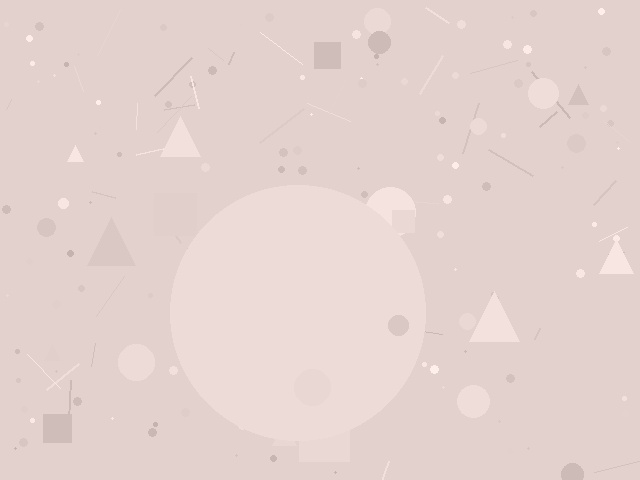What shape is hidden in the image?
A circle is hidden in the image.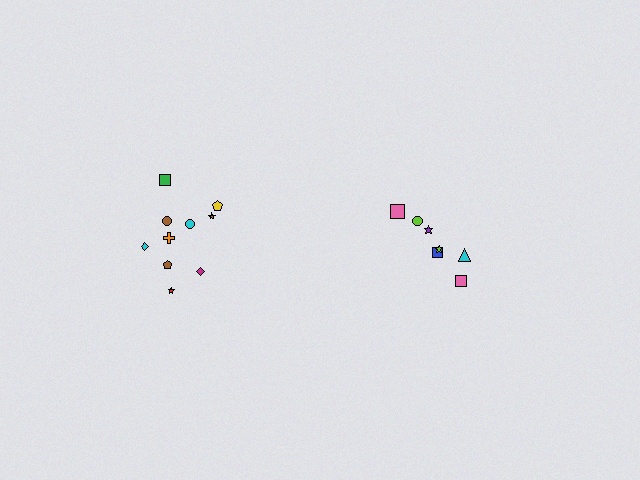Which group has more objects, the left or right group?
The left group.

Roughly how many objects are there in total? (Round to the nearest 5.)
Roughly 15 objects in total.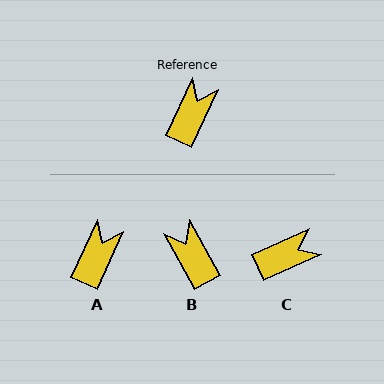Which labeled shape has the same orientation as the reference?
A.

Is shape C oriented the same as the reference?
No, it is off by about 41 degrees.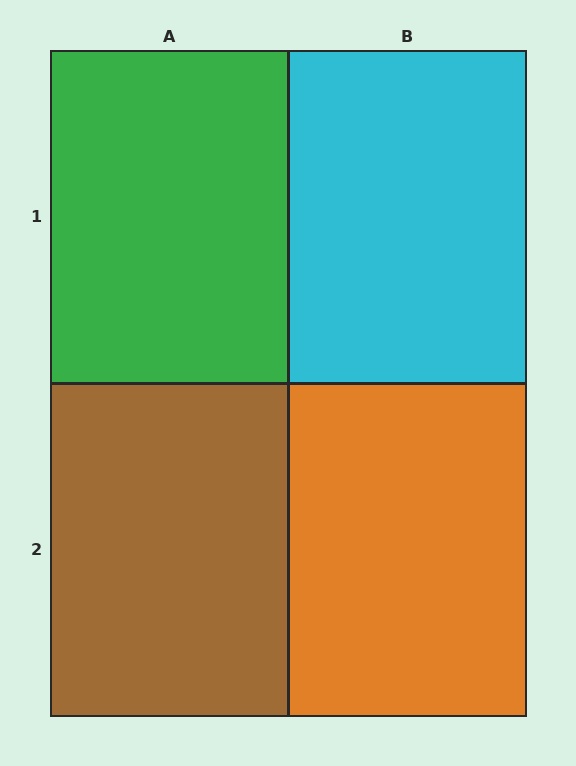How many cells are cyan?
1 cell is cyan.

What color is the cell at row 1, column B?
Cyan.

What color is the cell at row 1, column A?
Green.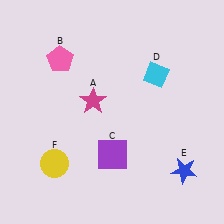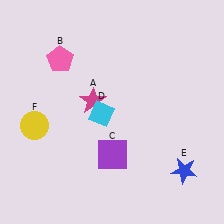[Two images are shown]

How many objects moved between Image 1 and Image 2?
2 objects moved between the two images.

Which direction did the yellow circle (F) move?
The yellow circle (F) moved up.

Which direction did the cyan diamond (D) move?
The cyan diamond (D) moved left.